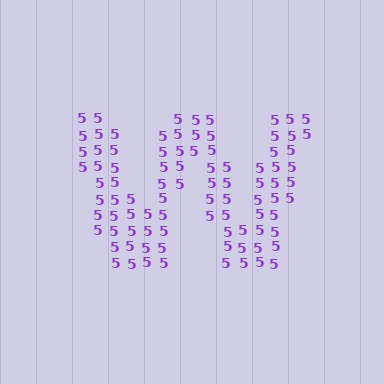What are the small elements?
The small elements are digit 5's.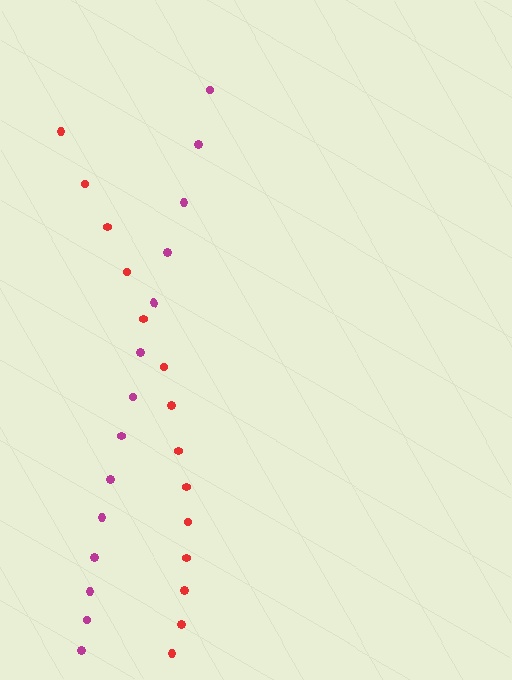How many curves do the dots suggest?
There are 2 distinct paths.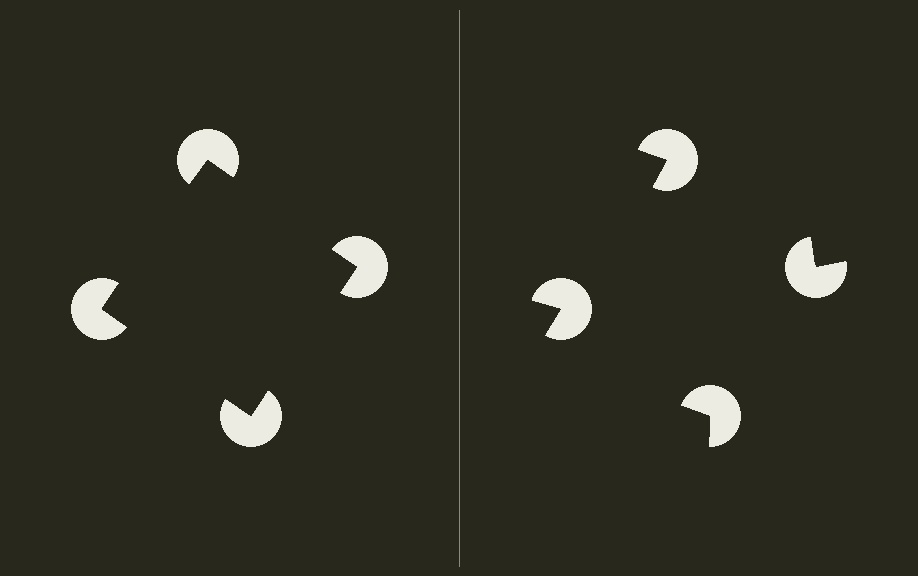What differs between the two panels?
The pac-man discs are positioned identically on both sides; only the wedge orientations differ. On the left they align to a square; on the right they are misaligned.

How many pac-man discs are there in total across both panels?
8 — 4 on each side.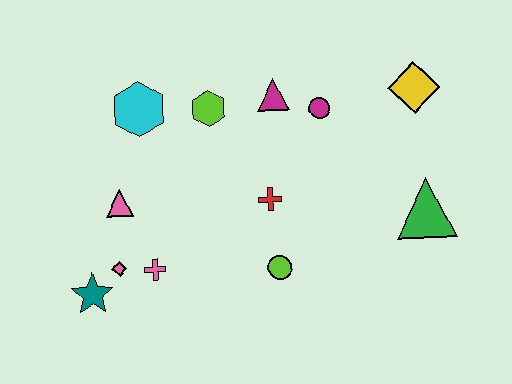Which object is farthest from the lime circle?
The yellow diamond is farthest from the lime circle.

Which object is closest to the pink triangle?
The pink diamond is closest to the pink triangle.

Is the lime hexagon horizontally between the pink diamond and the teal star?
No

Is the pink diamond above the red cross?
No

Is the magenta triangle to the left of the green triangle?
Yes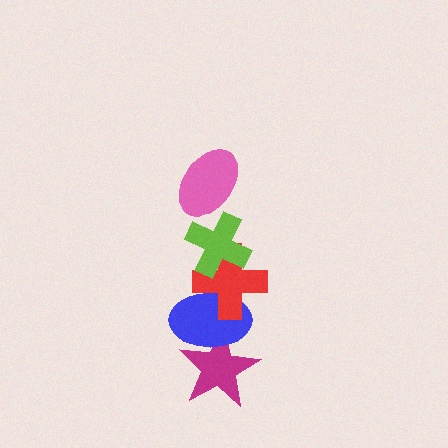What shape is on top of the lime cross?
The pink ellipse is on top of the lime cross.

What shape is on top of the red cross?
The lime cross is on top of the red cross.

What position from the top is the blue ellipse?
The blue ellipse is 4th from the top.